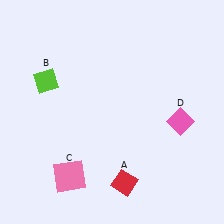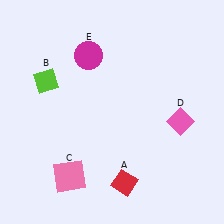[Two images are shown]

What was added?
A magenta circle (E) was added in Image 2.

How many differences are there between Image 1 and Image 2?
There is 1 difference between the two images.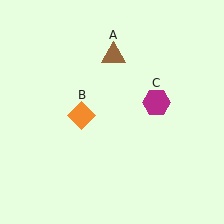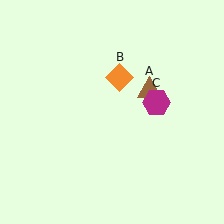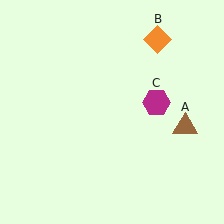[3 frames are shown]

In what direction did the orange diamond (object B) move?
The orange diamond (object B) moved up and to the right.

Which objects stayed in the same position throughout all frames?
Magenta hexagon (object C) remained stationary.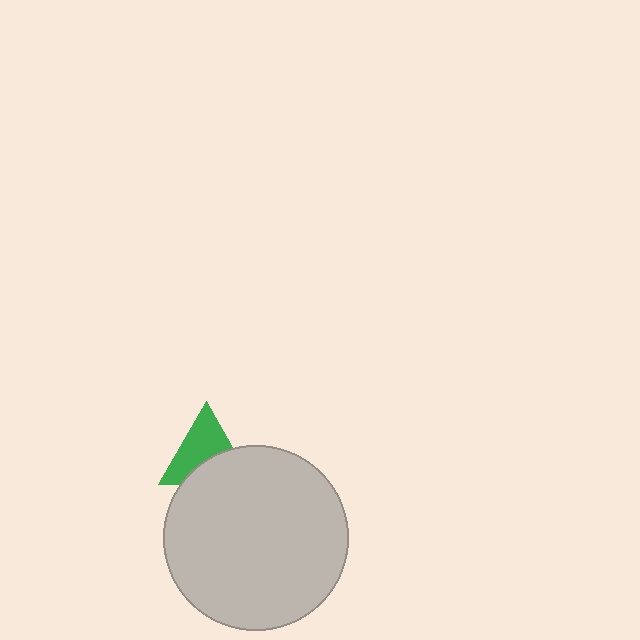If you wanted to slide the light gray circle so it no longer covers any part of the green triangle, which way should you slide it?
Slide it down — that is the most direct way to separate the two shapes.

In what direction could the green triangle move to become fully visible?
The green triangle could move up. That would shift it out from behind the light gray circle entirely.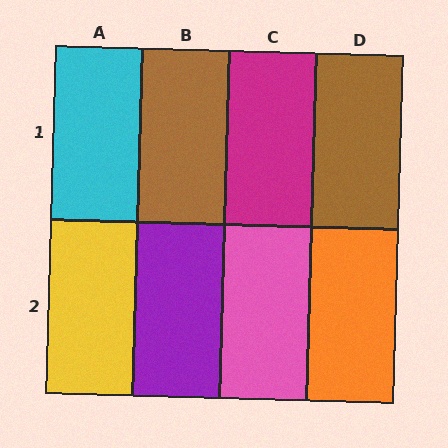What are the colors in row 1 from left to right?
Cyan, brown, magenta, brown.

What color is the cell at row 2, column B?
Purple.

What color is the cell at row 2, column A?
Yellow.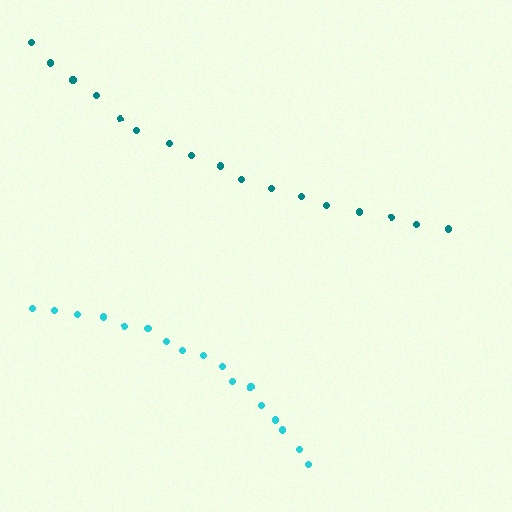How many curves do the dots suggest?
There are 2 distinct paths.